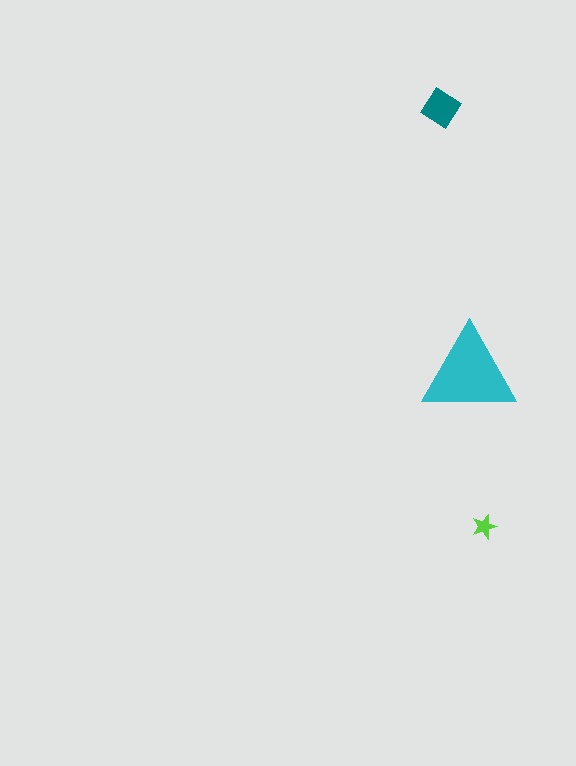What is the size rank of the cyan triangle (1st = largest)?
1st.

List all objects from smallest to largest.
The lime star, the teal diamond, the cyan triangle.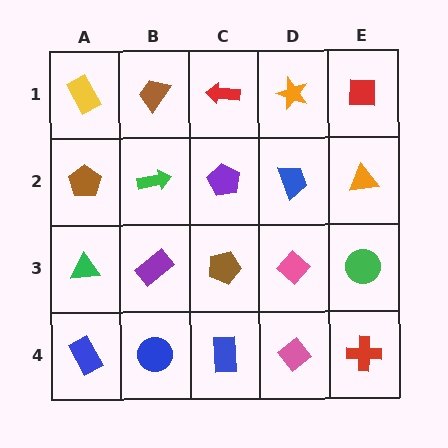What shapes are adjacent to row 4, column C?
A brown pentagon (row 3, column C), a blue circle (row 4, column B), a pink diamond (row 4, column D).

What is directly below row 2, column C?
A brown pentagon.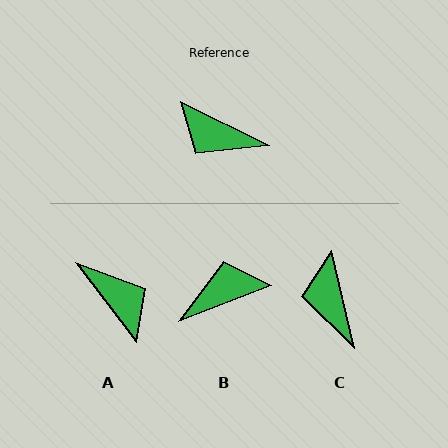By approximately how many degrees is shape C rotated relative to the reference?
Approximately 51 degrees clockwise.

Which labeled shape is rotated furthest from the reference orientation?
A, about 154 degrees away.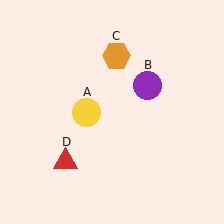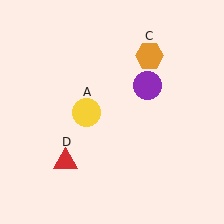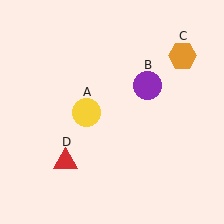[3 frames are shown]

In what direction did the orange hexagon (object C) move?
The orange hexagon (object C) moved right.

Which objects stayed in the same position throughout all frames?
Yellow circle (object A) and purple circle (object B) and red triangle (object D) remained stationary.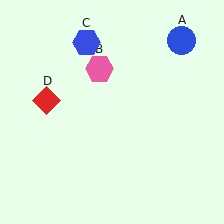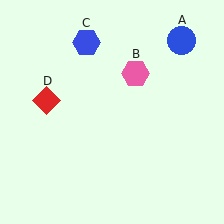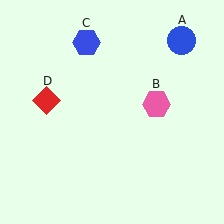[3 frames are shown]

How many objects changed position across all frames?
1 object changed position: pink hexagon (object B).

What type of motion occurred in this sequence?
The pink hexagon (object B) rotated clockwise around the center of the scene.